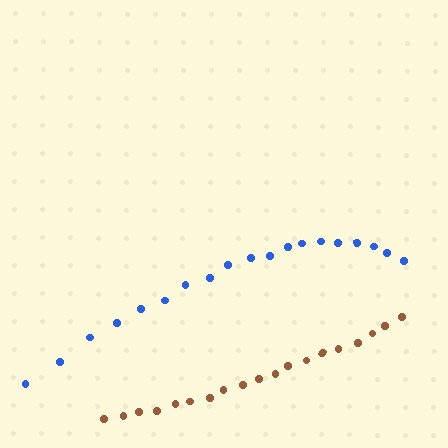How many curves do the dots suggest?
There are 2 distinct paths.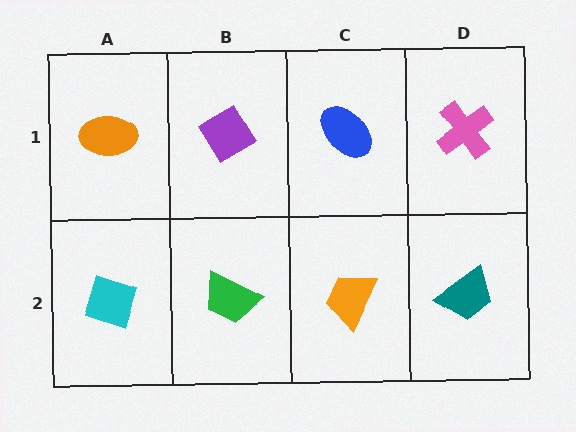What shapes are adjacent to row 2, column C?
A blue ellipse (row 1, column C), a green trapezoid (row 2, column B), a teal trapezoid (row 2, column D).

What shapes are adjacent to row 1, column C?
An orange trapezoid (row 2, column C), a purple diamond (row 1, column B), a pink cross (row 1, column D).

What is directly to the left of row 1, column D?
A blue ellipse.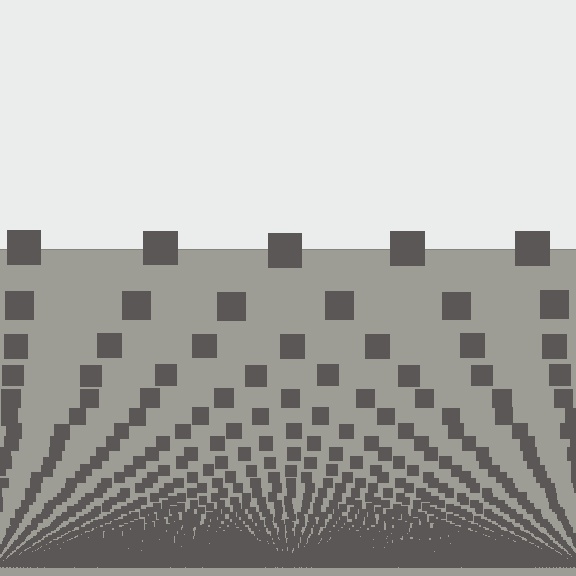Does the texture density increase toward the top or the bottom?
Density increases toward the bottom.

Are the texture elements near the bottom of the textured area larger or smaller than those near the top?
Smaller. The gradient is inverted — elements near the bottom are smaller and denser.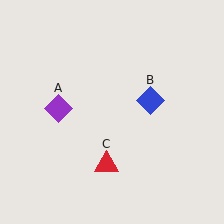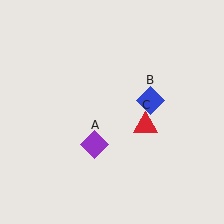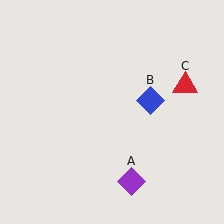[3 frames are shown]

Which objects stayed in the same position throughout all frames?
Blue diamond (object B) remained stationary.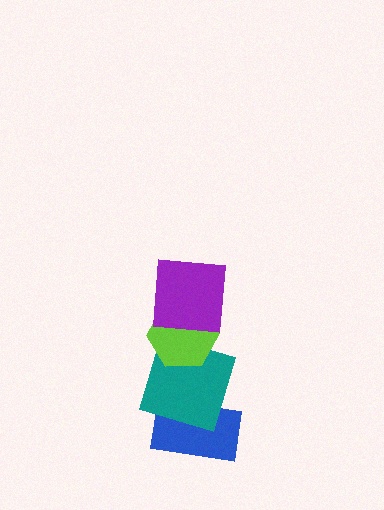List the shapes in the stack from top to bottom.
From top to bottom: the purple square, the lime hexagon, the teal square, the blue rectangle.